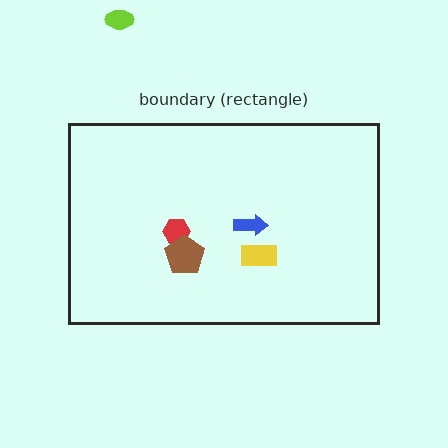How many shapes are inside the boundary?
4 inside, 1 outside.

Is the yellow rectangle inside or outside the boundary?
Inside.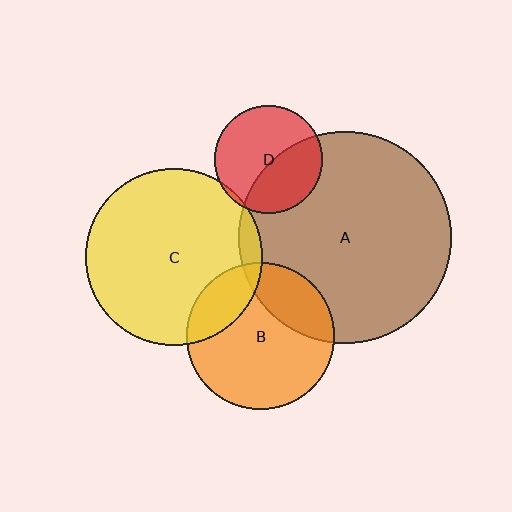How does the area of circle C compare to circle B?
Approximately 1.4 times.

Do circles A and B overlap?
Yes.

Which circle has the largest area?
Circle A (brown).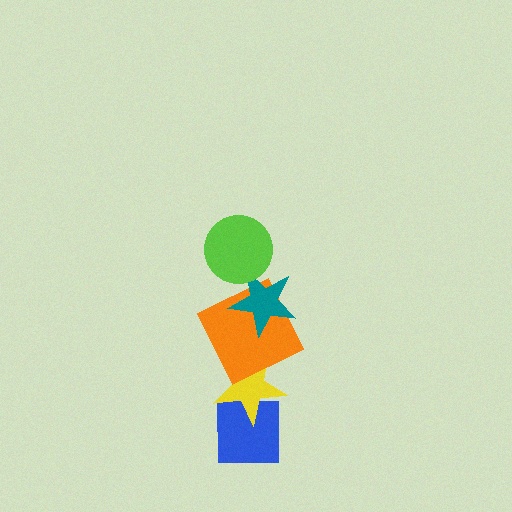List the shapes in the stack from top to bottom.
From top to bottom: the lime circle, the teal star, the orange square, the yellow star, the blue square.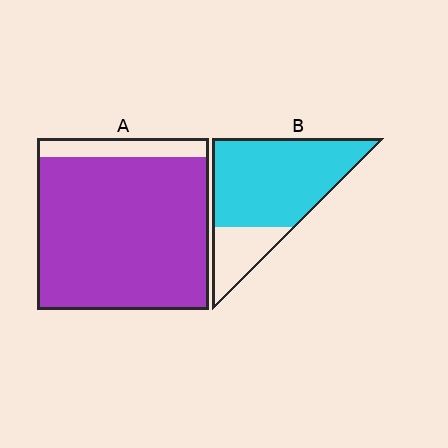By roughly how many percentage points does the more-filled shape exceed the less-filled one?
By roughly 10 percentage points (A over B).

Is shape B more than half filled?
Yes.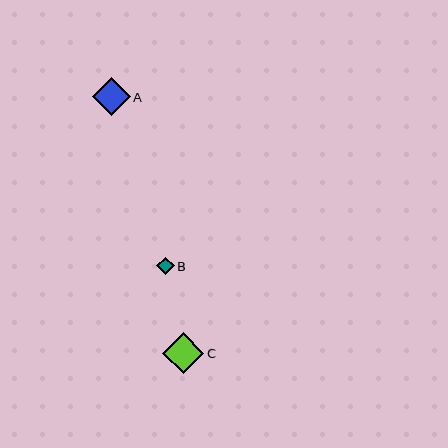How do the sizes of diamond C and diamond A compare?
Diamond C and diamond A are approximately the same size.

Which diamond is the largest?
Diamond C is the largest with a size of approximately 41 pixels.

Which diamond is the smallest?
Diamond B is the smallest with a size of approximately 18 pixels.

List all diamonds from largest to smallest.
From largest to smallest: C, A, B.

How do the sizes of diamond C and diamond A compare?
Diamond C and diamond A are approximately the same size.